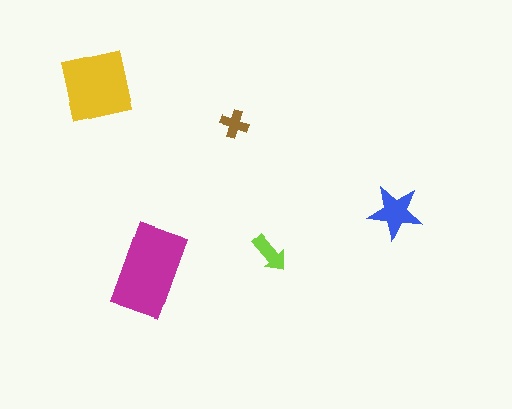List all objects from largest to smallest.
The magenta rectangle, the yellow square, the blue star, the lime arrow, the brown cross.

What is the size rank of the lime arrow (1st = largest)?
4th.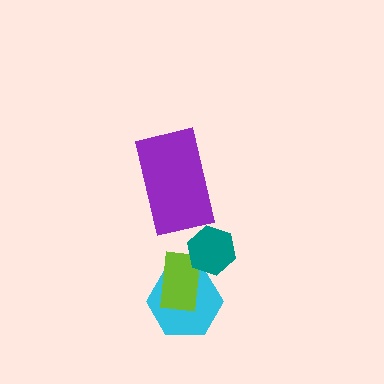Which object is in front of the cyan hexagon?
The lime rectangle is in front of the cyan hexagon.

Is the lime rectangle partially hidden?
Yes, it is partially covered by another shape.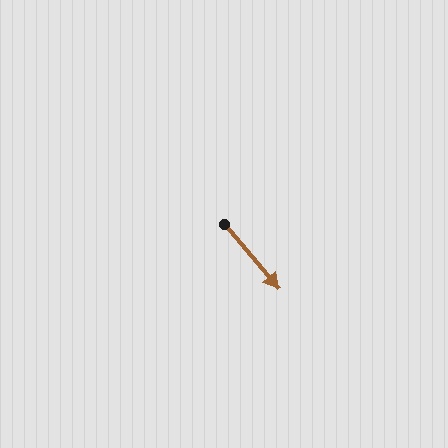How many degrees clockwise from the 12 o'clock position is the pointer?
Approximately 140 degrees.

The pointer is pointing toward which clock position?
Roughly 5 o'clock.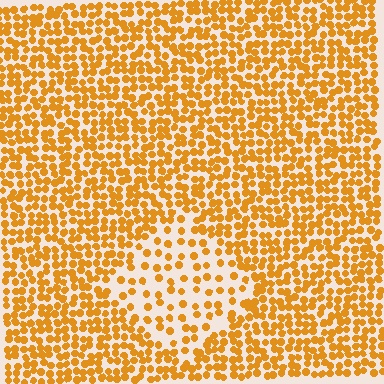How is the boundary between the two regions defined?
The boundary is defined by a change in element density (approximately 2.2x ratio). All elements are the same color, size, and shape.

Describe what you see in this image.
The image contains small orange elements arranged at two different densities. A diamond-shaped region is visible where the elements are less densely packed than the surrounding area.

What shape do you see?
I see a diamond.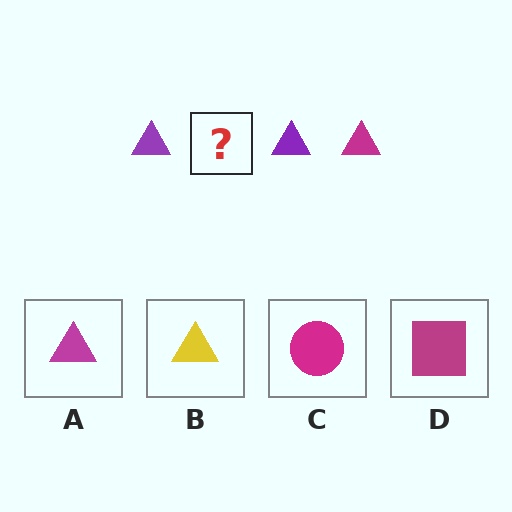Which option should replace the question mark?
Option A.